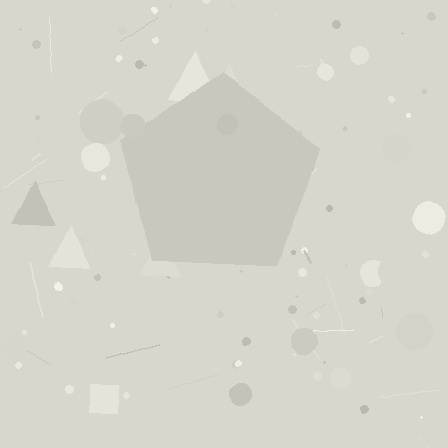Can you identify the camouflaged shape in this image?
The camouflaged shape is a pentagon.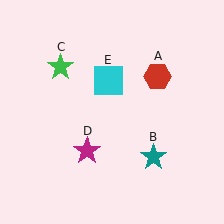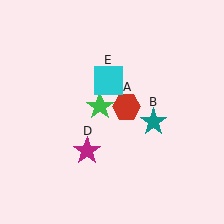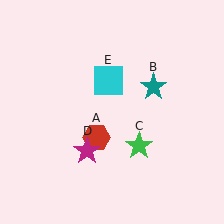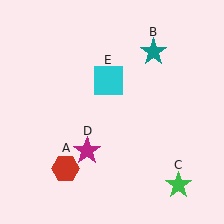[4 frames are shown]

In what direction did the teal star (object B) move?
The teal star (object B) moved up.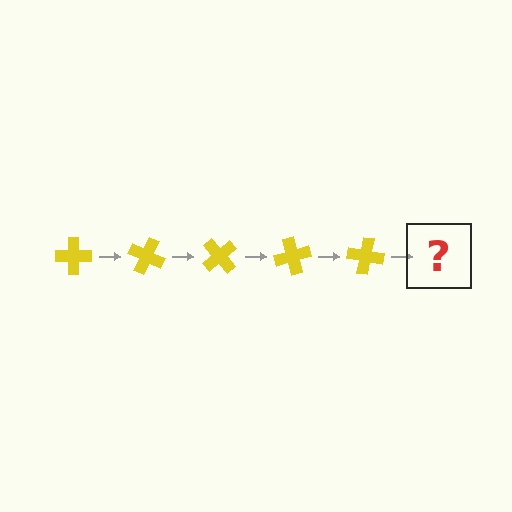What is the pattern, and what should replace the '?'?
The pattern is that the cross rotates 25 degrees each step. The '?' should be a yellow cross rotated 125 degrees.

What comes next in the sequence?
The next element should be a yellow cross rotated 125 degrees.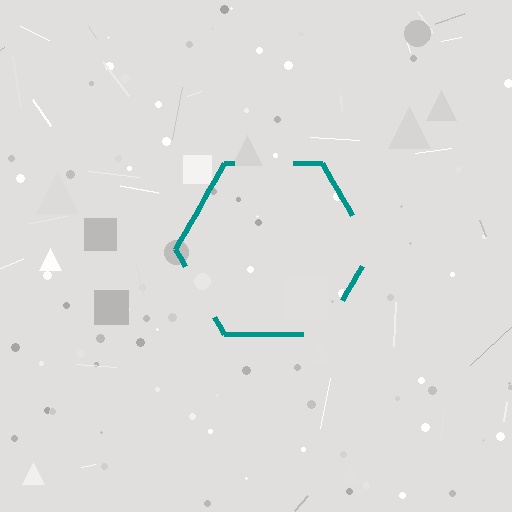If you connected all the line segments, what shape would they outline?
They would outline a hexagon.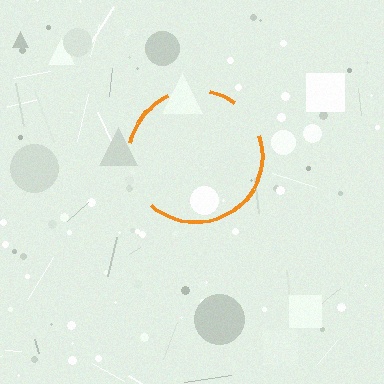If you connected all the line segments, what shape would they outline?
They would outline a circle.